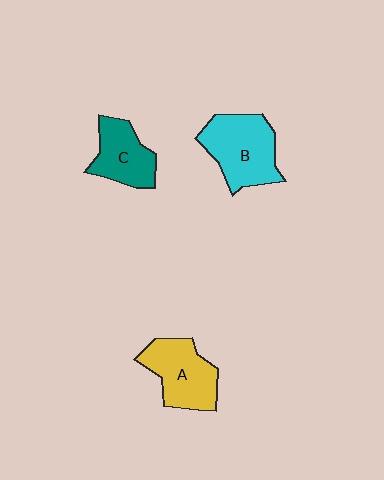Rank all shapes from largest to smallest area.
From largest to smallest: B (cyan), A (yellow), C (teal).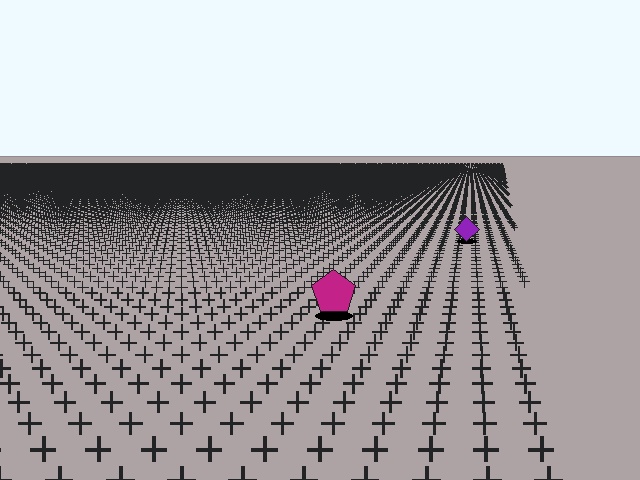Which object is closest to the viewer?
The magenta pentagon is closest. The texture marks near it are larger and more spread out.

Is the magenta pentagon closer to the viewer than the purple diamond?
Yes. The magenta pentagon is closer — you can tell from the texture gradient: the ground texture is coarser near it.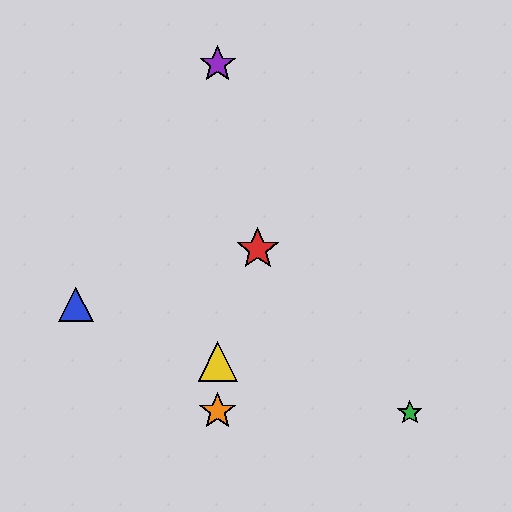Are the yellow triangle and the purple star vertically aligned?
Yes, both are at x≈218.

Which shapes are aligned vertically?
The yellow triangle, the purple star, the orange star are aligned vertically.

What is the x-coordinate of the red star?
The red star is at x≈258.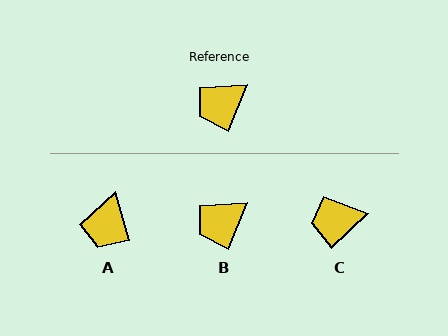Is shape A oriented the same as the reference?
No, it is off by about 38 degrees.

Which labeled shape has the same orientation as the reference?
B.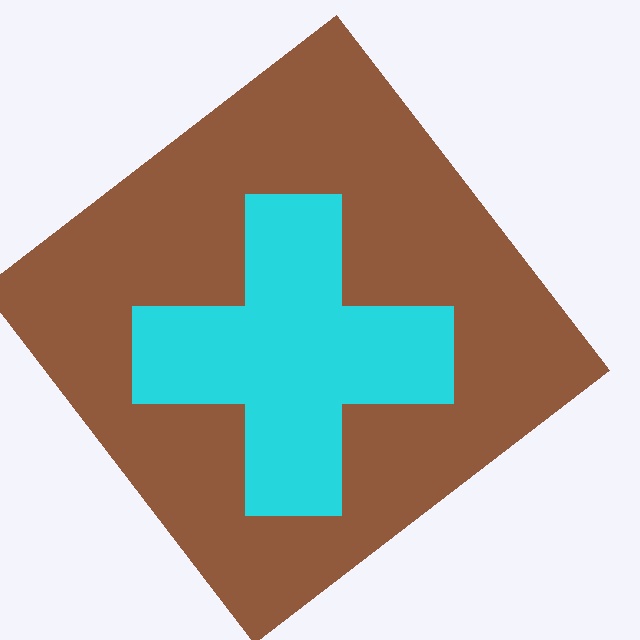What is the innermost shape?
The cyan cross.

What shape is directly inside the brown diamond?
The cyan cross.